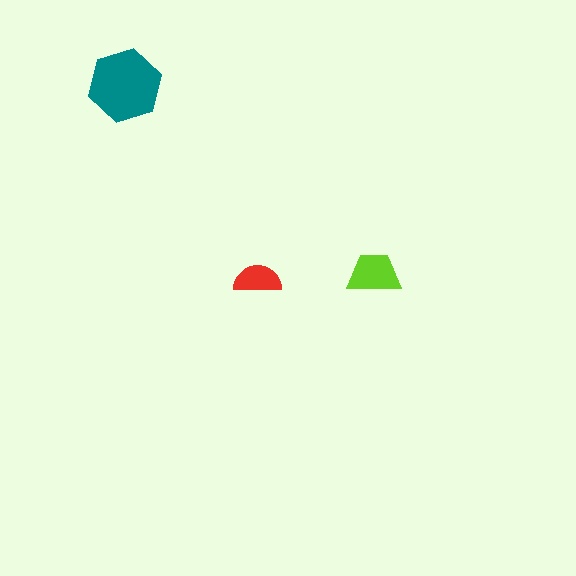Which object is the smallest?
The red semicircle.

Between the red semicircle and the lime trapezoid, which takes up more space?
The lime trapezoid.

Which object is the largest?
The teal hexagon.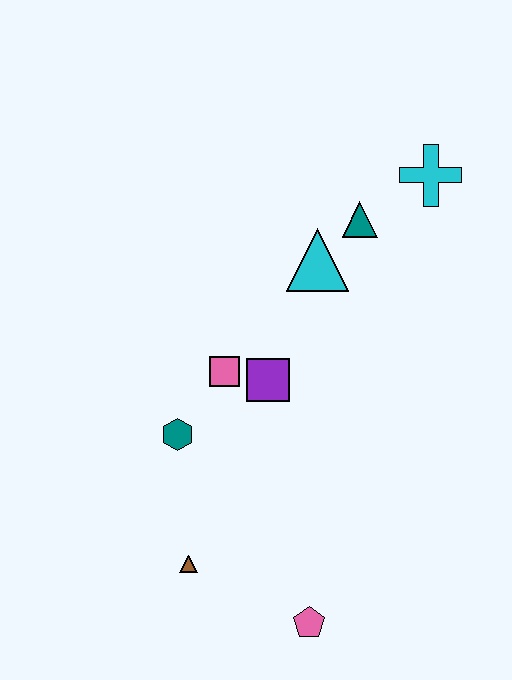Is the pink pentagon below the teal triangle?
Yes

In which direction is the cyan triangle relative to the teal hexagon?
The cyan triangle is above the teal hexagon.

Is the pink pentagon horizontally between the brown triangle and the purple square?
No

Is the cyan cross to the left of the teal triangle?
No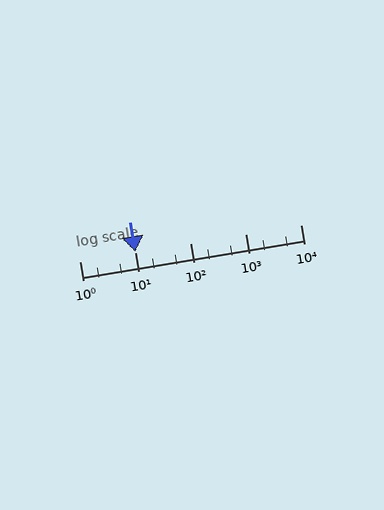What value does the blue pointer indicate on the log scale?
The pointer indicates approximately 10.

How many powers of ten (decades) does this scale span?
The scale spans 4 decades, from 1 to 10000.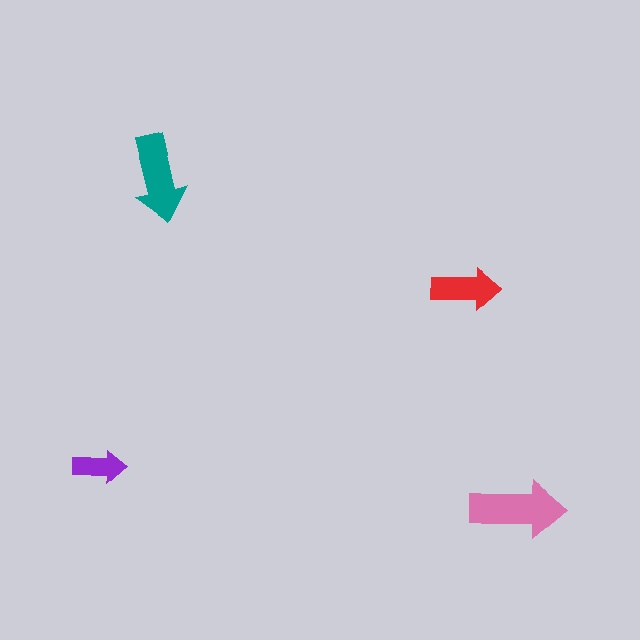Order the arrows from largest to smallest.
the pink one, the teal one, the red one, the purple one.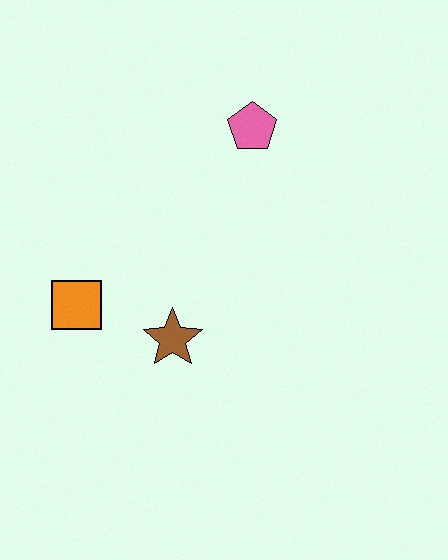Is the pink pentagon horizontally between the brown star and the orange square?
No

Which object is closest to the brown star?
The orange square is closest to the brown star.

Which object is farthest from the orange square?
The pink pentagon is farthest from the orange square.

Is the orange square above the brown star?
Yes